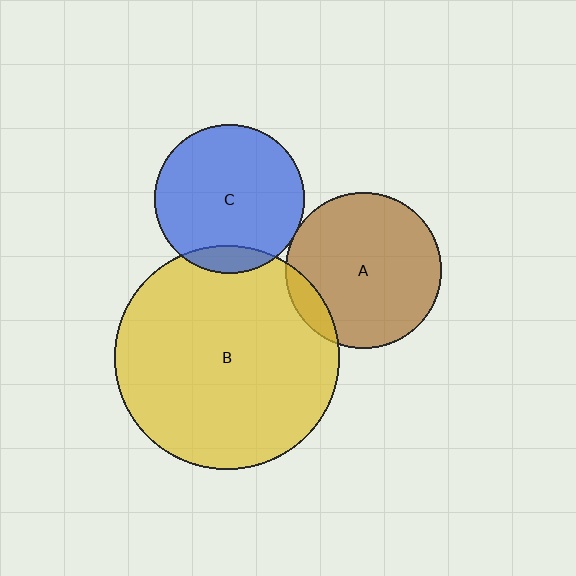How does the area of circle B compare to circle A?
Approximately 2.1 times.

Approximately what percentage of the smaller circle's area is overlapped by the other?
Approximately 5%.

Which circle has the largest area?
Circle B (yellow).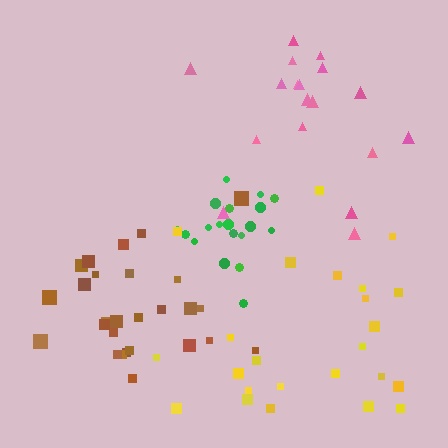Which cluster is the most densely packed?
Green.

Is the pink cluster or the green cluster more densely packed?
Green.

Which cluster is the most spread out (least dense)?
Pink.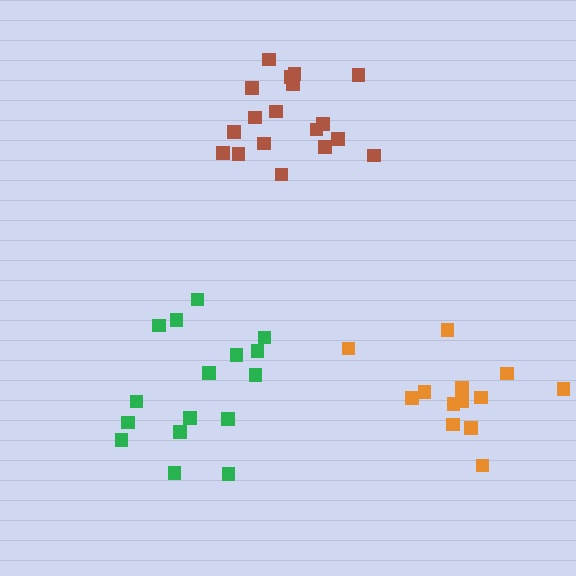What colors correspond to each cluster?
The clusters are colored: brown, green, orange.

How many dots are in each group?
Group 1: 18 dots, Group 2: 16 dots, Group 3: 13 dots (47 total).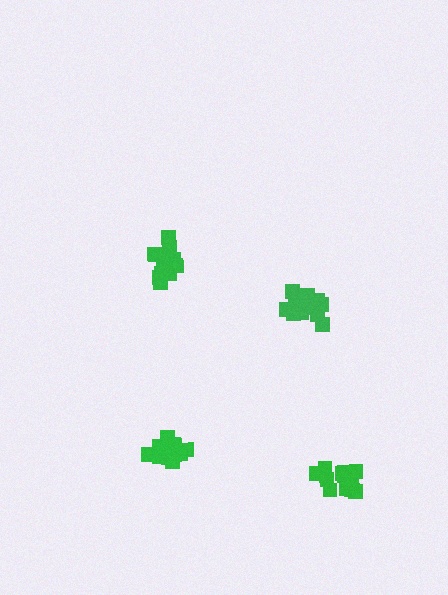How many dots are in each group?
Group 1: 12 dots, Group 2: 13 dots, Group 3: 12 dots, Group 4: 15 dots (52 total).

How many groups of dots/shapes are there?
There are 4 groups.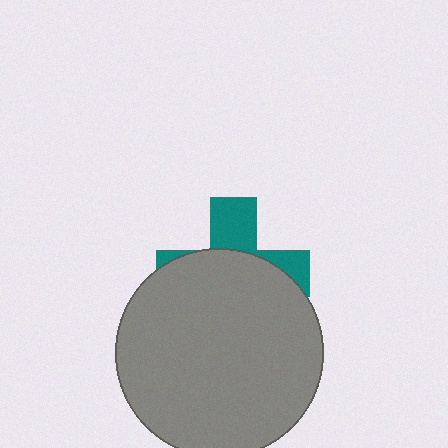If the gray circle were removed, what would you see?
You would see the complete teal cross.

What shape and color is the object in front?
The object in front is a gray circle.